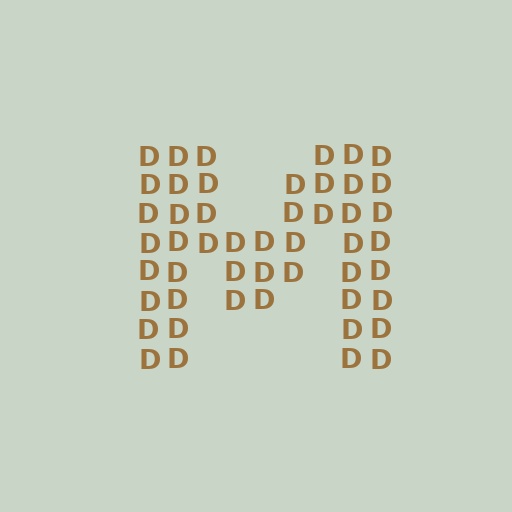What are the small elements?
The small elements are letter D's.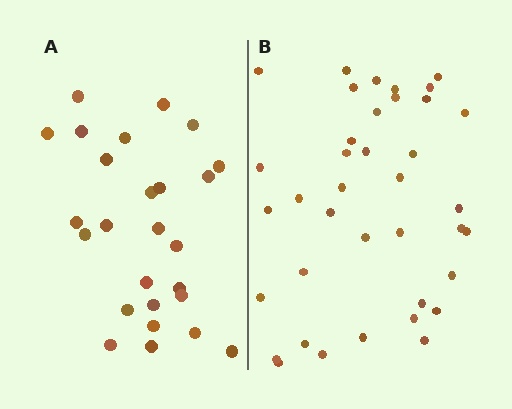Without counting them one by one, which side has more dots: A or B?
Region B (the right region) has more dots.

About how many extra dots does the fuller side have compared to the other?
Region B has roughly 12 or so more dots than region A.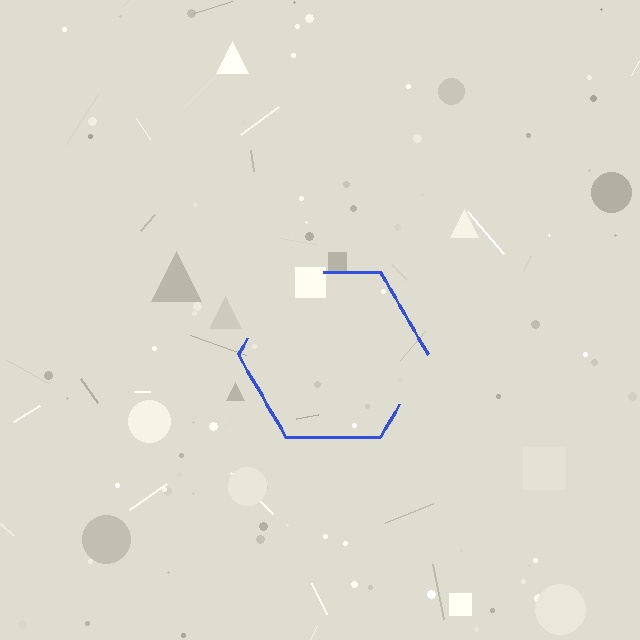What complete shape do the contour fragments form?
The contour fragments form a hexagon.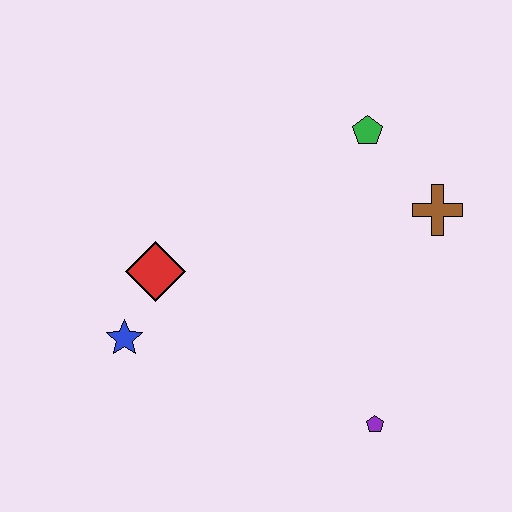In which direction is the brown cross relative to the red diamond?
The brown cross is to the right of the red diamond.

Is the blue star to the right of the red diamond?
No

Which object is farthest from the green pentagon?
The blue star is farthest from the green pentagon.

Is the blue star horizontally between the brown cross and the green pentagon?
No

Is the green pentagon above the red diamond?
Yes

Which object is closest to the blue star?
The red diamond is closest to the blue star.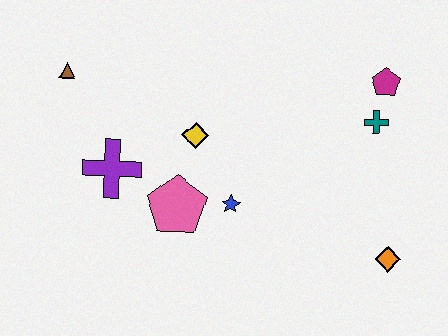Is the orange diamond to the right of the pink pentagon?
Yes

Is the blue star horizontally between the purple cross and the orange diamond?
Yes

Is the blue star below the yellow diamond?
Yes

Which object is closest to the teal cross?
The magenta pentagon is closest to the teal cross.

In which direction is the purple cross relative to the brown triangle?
The purple cross is below the brown triangle.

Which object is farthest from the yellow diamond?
The orange diamond is farthest from the yellow diamond.